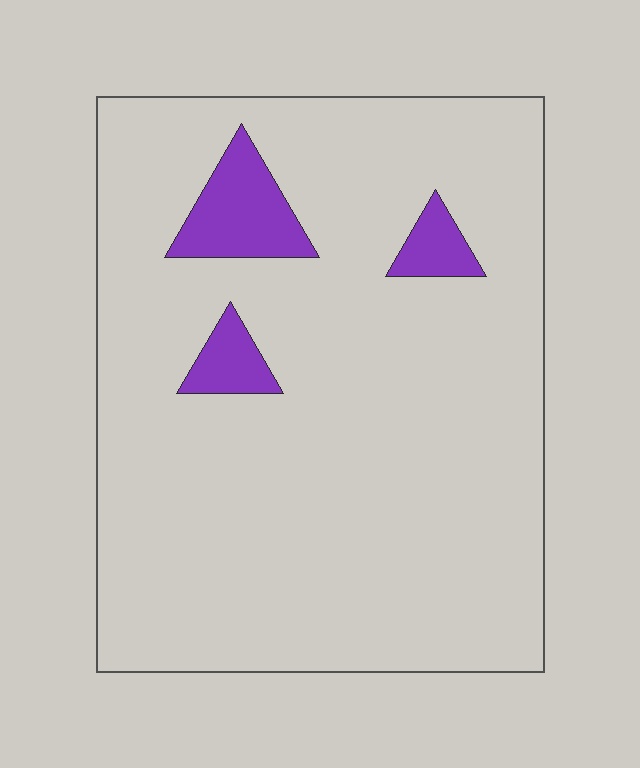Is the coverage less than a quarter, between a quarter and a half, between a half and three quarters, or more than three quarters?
Less than a quarter.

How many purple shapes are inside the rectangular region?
3.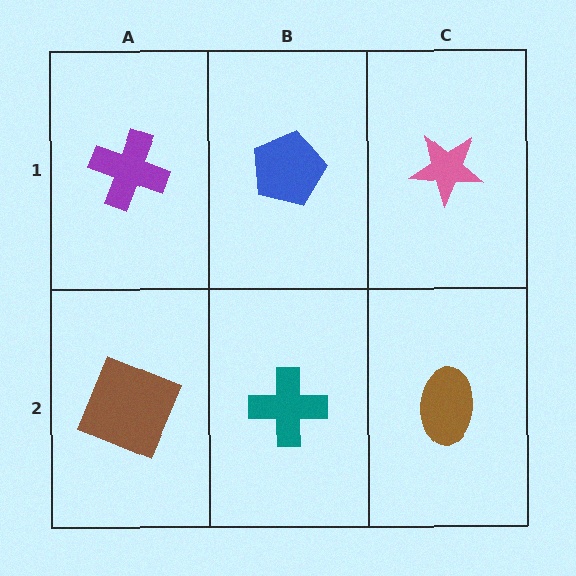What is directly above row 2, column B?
A blue pentagon.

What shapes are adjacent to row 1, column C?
A brown ellipse (row 2, column C), a blue pentagon (row 1, column B).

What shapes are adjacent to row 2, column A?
A purple cross (row 1, column A), a teal cross (row 2, column B).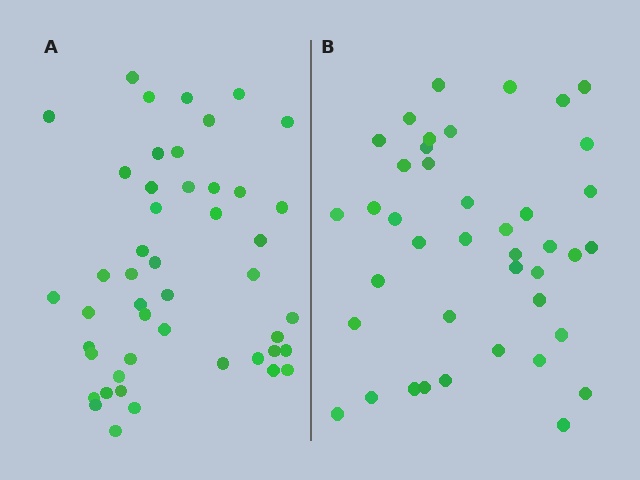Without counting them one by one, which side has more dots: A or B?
Region A (the left region) has more dots.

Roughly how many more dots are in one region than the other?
Region A has about 6 more dots than region B.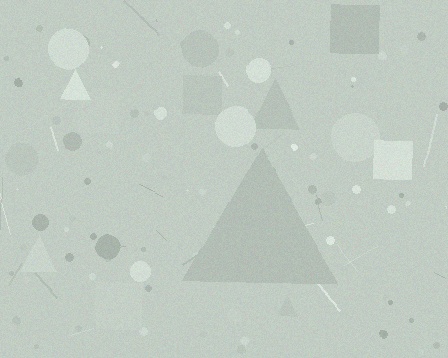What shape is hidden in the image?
A triangle is hidden in the image.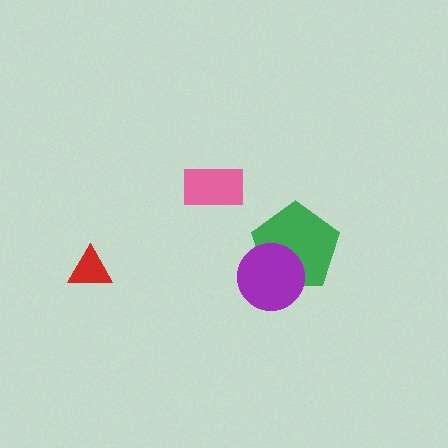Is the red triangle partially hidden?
No, no other shape covers it.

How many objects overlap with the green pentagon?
1 object overlaps with the green pentagon.